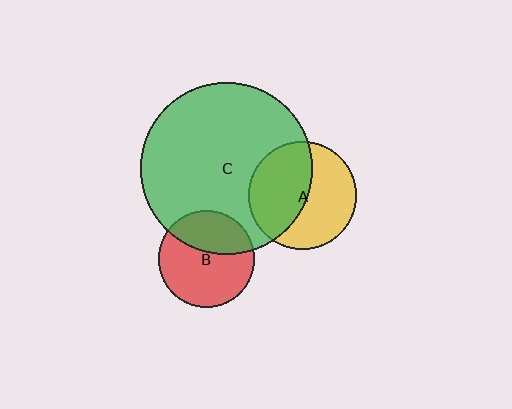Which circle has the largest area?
Circle C (green).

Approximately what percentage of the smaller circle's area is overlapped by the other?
Approximately 35%.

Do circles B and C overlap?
Yes.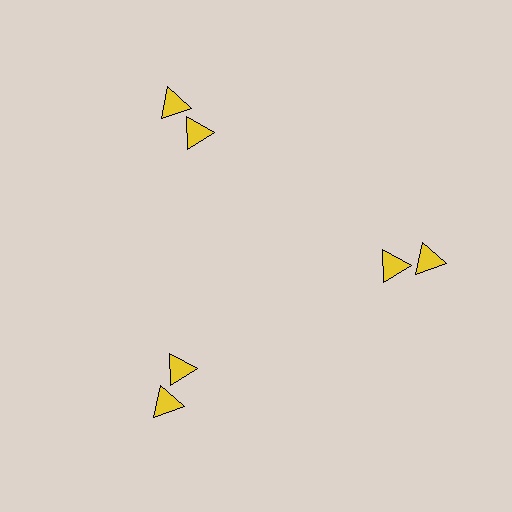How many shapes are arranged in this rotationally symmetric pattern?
There are 6 shapes, arranged in 3 groups of 2.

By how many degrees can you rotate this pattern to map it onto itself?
The pattern maps onto itself every 120 degrees of rotation.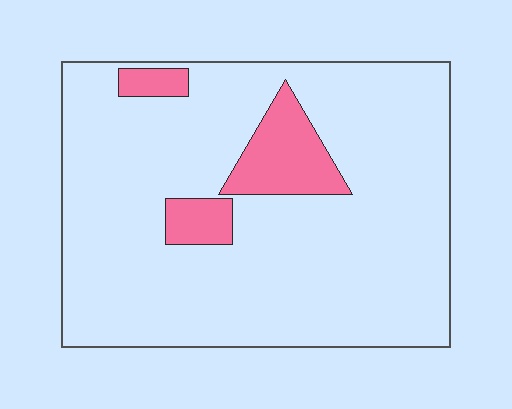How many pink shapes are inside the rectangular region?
3.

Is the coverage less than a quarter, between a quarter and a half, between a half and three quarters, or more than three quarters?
Less than a quarter.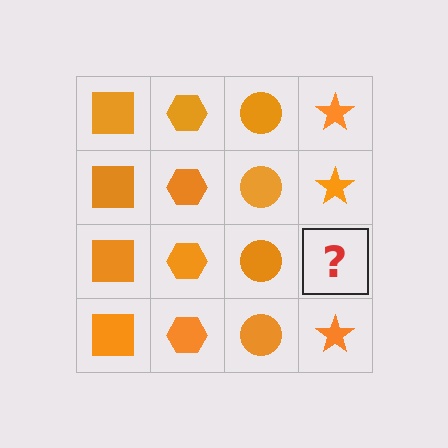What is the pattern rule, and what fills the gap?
The rule is that each column has a consistent shape. The gap should be filled with an orange star.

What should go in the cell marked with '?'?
The missing cell should contain an orange star.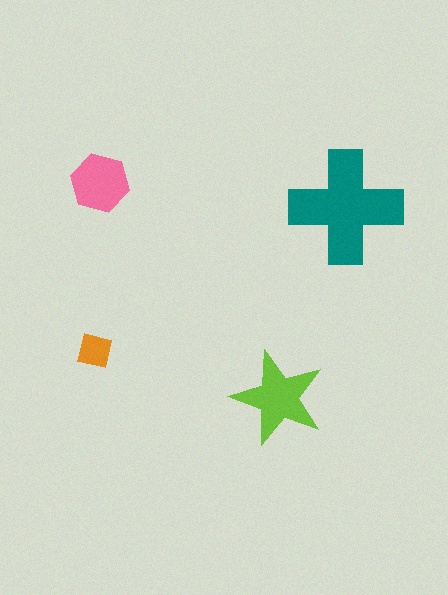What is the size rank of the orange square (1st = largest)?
4th.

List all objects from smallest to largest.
The orange square, the pink hexagon, the lime star, the teal cross.